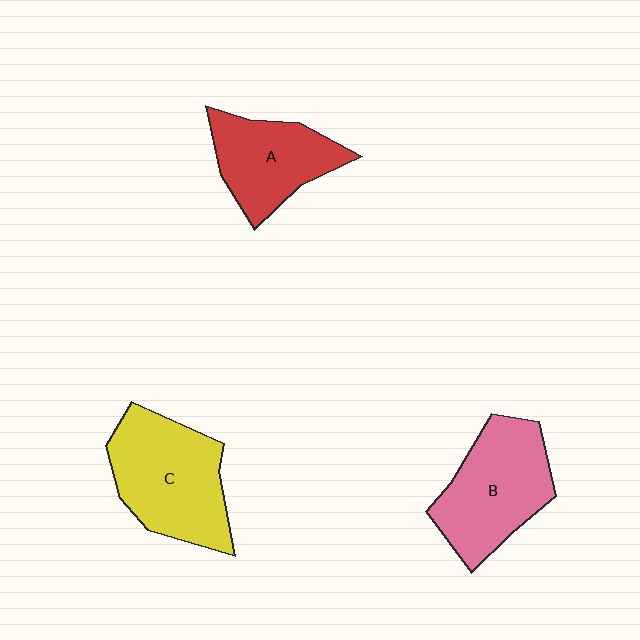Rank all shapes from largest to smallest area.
From largest to smallest: C (yellow), B (pink), A (red).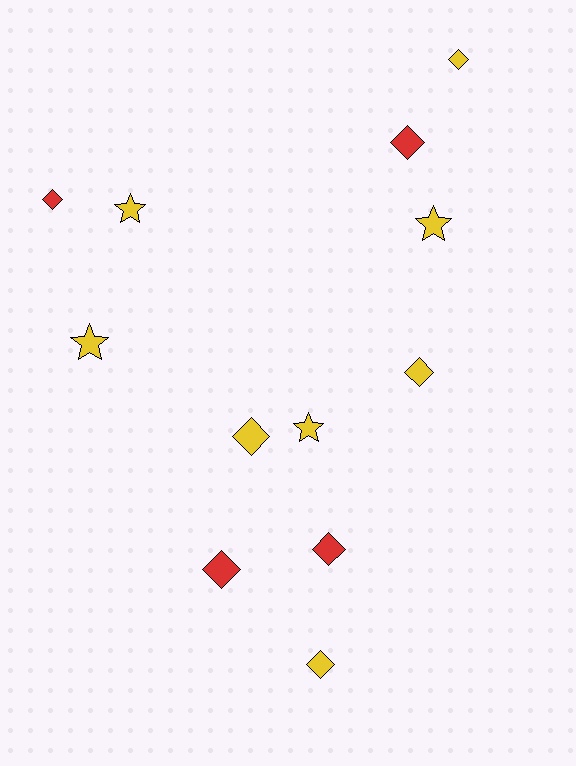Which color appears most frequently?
Yellow, with 8 objects.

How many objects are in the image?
There are 12 objects.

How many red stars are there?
There are no red stars.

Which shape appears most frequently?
Diamond, with 8 objects.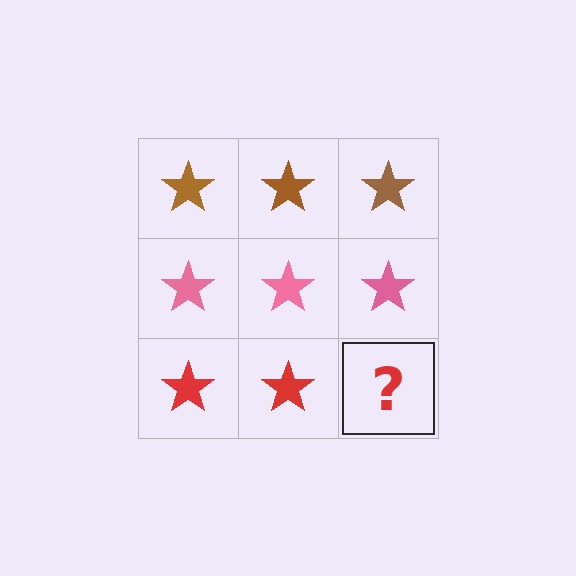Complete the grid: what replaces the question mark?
The question mark should be replaced with a red star.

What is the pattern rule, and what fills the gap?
The rule is that each row has a consistent color. The gap should be filled with a red star.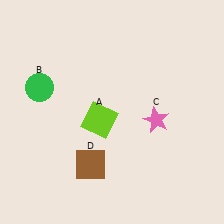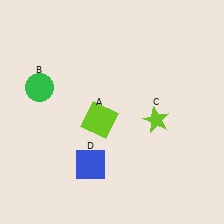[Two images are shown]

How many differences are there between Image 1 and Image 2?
There are 2 differences between the two images.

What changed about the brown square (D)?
In Image 1, D is brown. In Image 2, it changed to blue.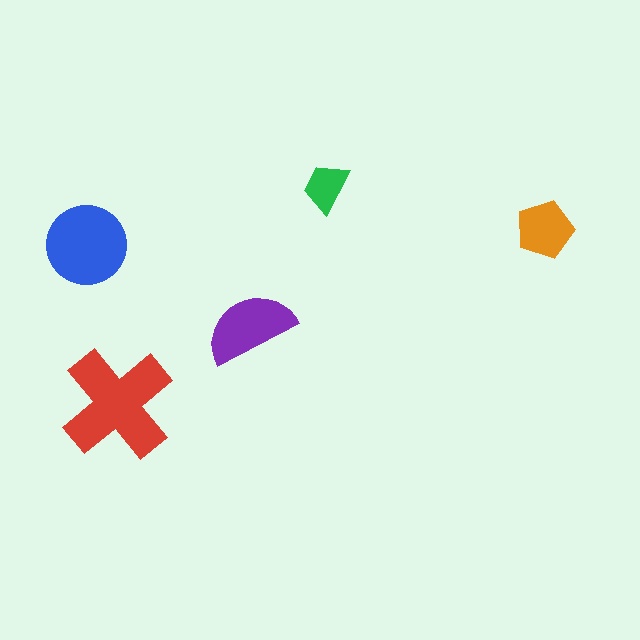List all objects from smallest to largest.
The green trapezoid, the orange pentagon, the purple semicircle, the blue circle, the red cross.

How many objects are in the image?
There are 5 objects in the image.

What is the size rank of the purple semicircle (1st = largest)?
3rd.